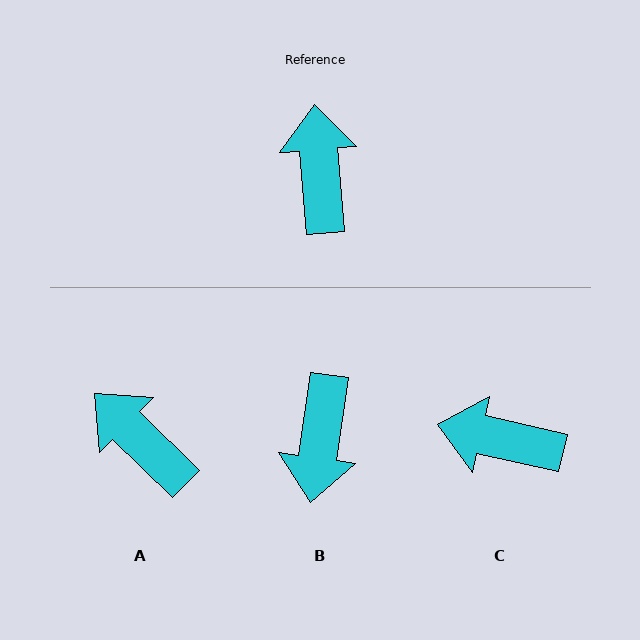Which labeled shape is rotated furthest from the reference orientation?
B, about 167 degrees away.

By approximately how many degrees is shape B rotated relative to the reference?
Approximately 167 degrees counter-clockwise.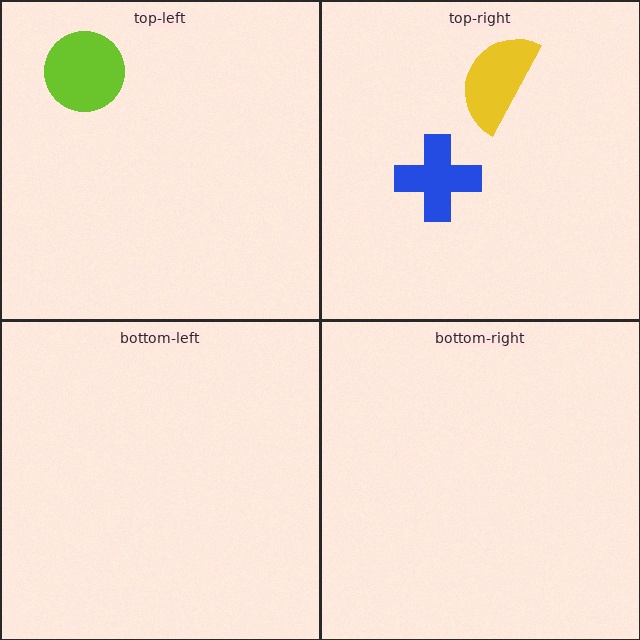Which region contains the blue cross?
The top-right region.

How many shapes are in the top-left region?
1.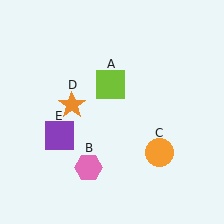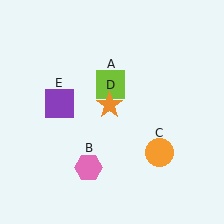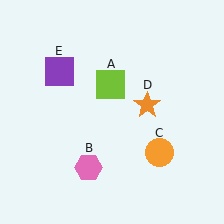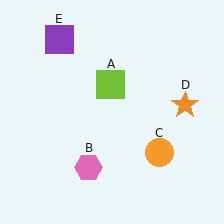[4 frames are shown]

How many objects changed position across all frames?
2 objects changed position: orange star (object D), purple square (object E).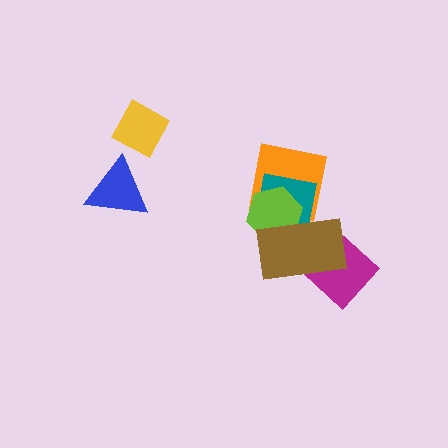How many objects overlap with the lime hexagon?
3 objects overlap with the lime hexagon.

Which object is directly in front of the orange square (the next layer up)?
The teal square is directly in front of the orange square.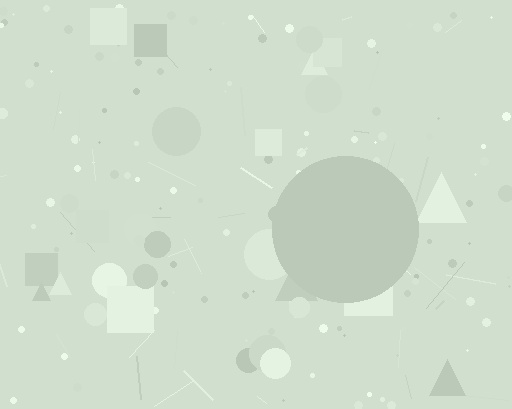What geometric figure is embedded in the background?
A circle is embedded in the background.